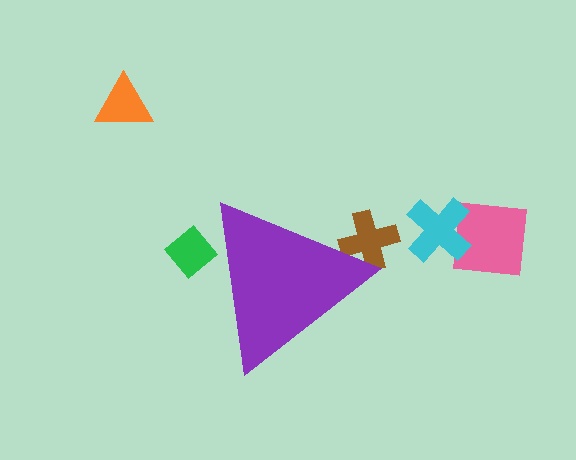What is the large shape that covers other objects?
A purple triangle.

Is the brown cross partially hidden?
Yes, the brown cross is partially hidden behind the purple triangle.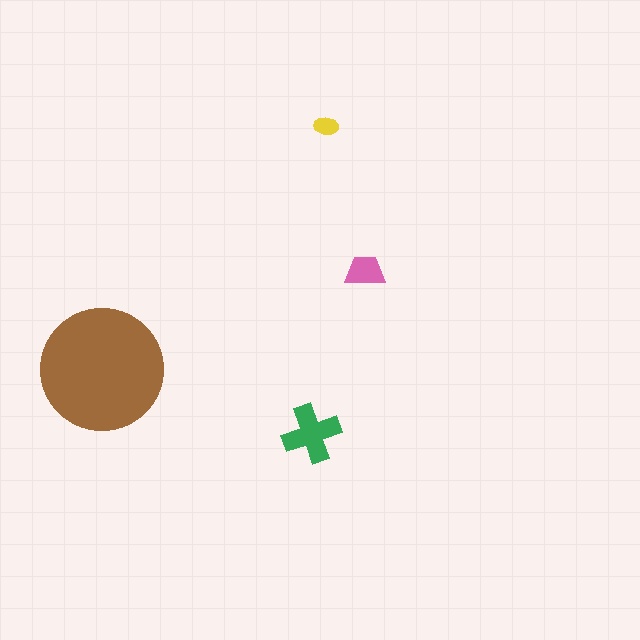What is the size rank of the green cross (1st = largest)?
2nd.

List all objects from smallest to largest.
The yellow ellipse, the pink trapezoid, the green cross, the brown circle.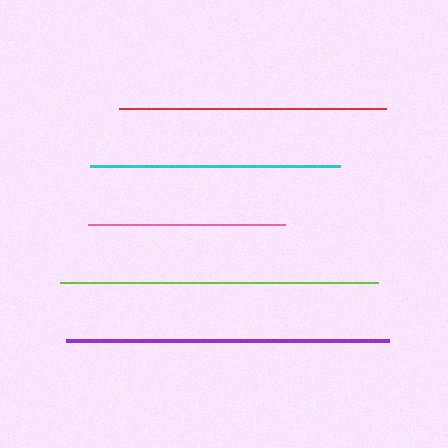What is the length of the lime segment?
The lime segment is approximately 319 pixels long.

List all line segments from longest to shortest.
From longest to shortest: purple, lime, red, cyan, pink.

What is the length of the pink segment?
The pink segment is approximately 196 pixels long.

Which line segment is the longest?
The purple line is the longest at approximately 323 pixels.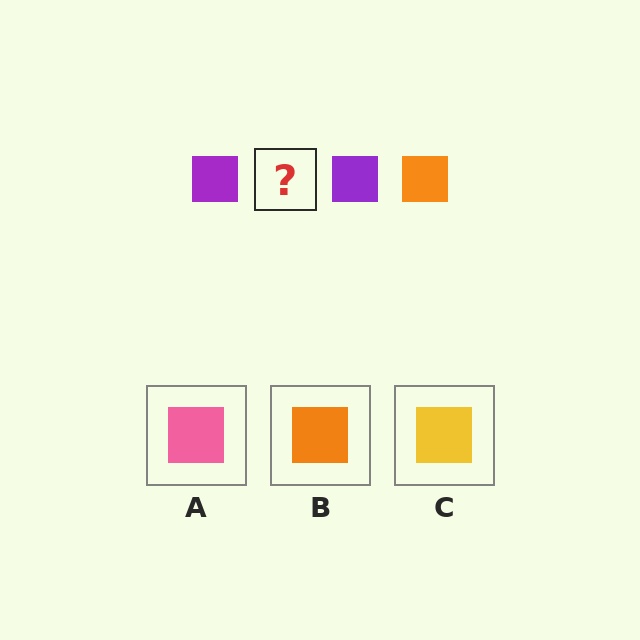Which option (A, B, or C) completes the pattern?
B.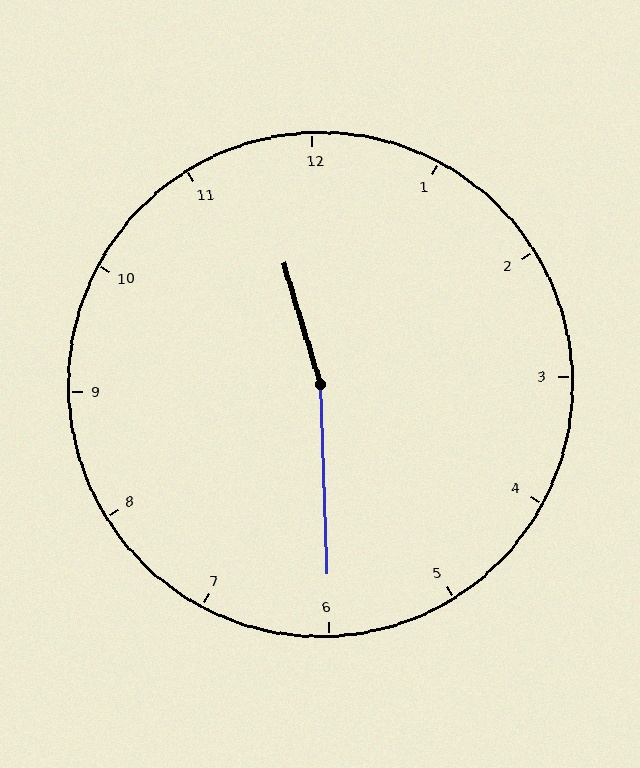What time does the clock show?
11:30.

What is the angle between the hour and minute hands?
Approximately 165 degrees.